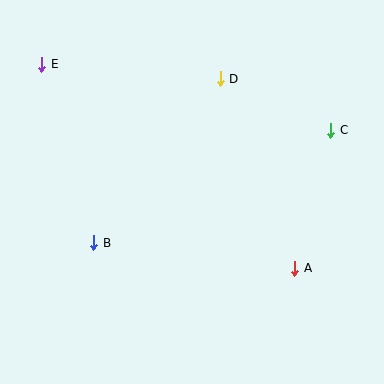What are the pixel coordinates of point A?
Point A is at (295, 268).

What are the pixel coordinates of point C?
Point C is at (331, 130).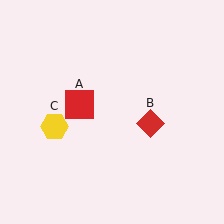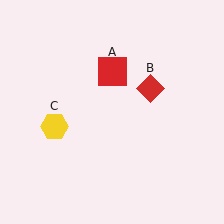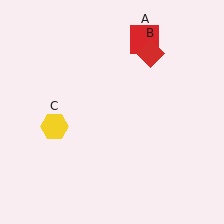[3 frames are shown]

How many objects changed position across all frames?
2 objects changed position: red square (object A), red diamond (object B).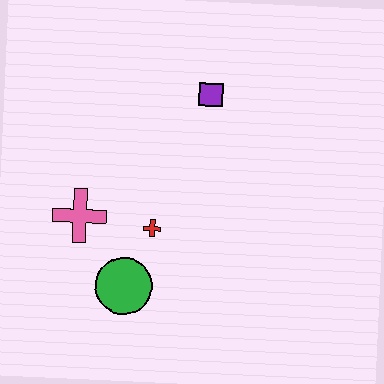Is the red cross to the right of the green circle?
Yes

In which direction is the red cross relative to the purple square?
The red cross is below the purple square.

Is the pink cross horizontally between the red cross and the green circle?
No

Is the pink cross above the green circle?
Yes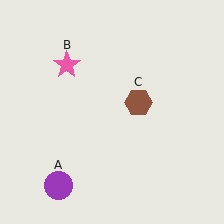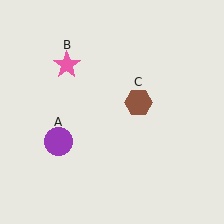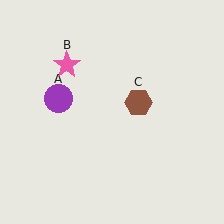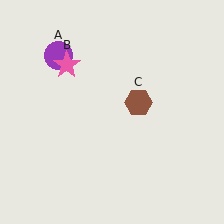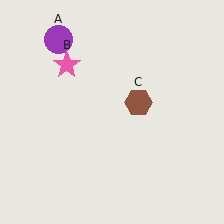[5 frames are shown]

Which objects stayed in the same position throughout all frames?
Pink star (object B) and brown hexagon (object C) remained stationary.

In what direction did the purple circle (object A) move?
The purple circle (object A) moved up.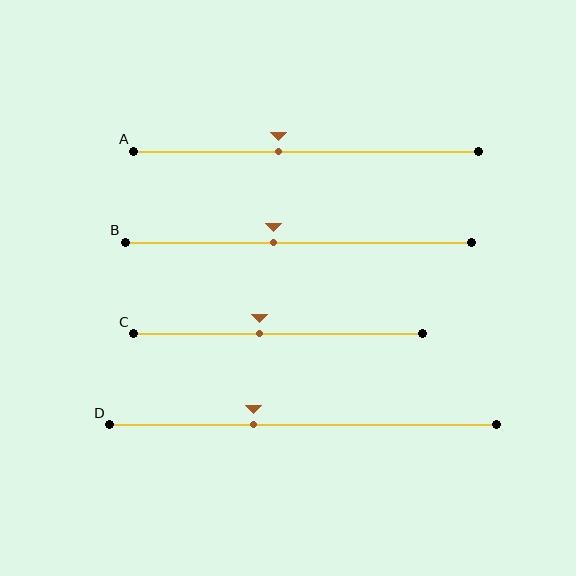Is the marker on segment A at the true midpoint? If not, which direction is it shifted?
No, the marker on segment A is shifted to the left by about 8% of the segment length.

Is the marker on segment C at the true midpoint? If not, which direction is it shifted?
No, the marker on segment C is shifted to the left by about 7% of the segment length.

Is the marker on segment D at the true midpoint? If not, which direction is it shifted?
No, the marker on segment D is shifted to the left by about 13% of the segment length.